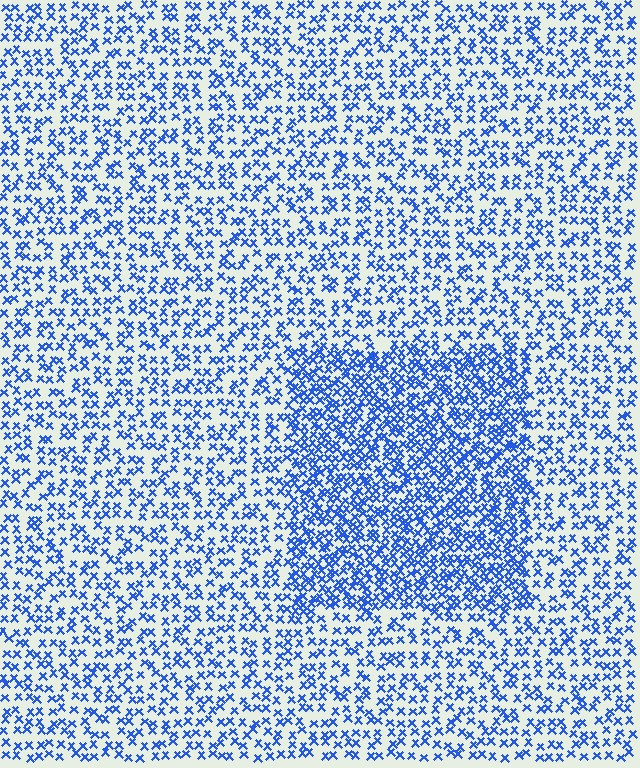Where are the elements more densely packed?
The elements are more densely packed inside the rectangle boundary.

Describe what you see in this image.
The image contains small blue elements arranged at two different densities. A rectangle-shaped region is visible where the elements are more densely packed than the surrounding area.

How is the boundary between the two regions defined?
The boundary is defined by a change in element density (approximately 2.0x ratio). All elements are the same color, size, and shape.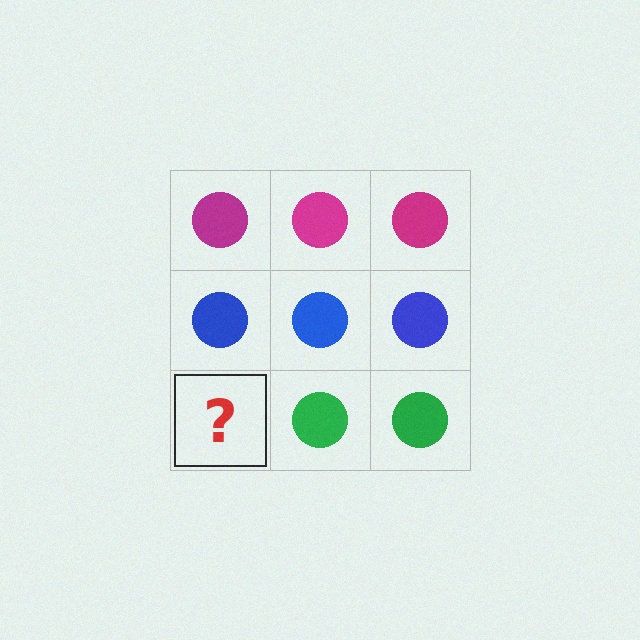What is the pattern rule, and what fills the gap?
The rule is that each row has a consistent color. The gap should be filled with a green circle.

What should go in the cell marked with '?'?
The missing cell should contain a green circle.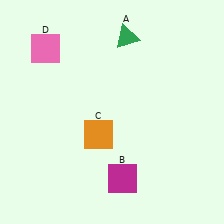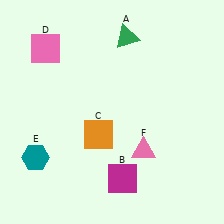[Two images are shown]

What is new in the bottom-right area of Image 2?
A pink triangle (F) was added in the bottom-right area of Image 2.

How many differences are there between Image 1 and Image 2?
There are 2 differences between the two images.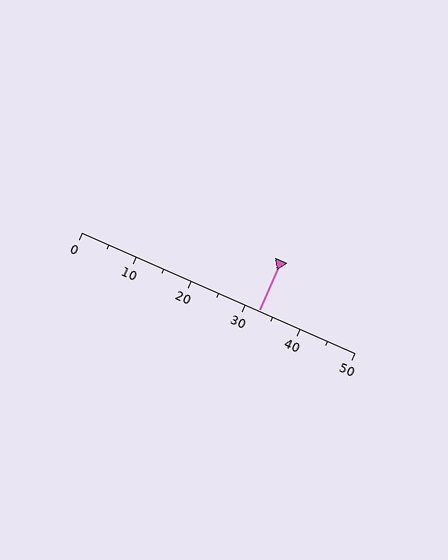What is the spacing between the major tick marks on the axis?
The major ticks are spaced 10 apart.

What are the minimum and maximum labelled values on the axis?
The axis runs from 0 to 50.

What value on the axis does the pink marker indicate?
The marker indicates approximately 32.5.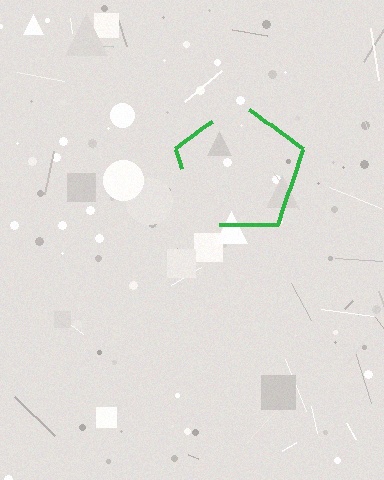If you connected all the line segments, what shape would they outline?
They would outline a pentagon.